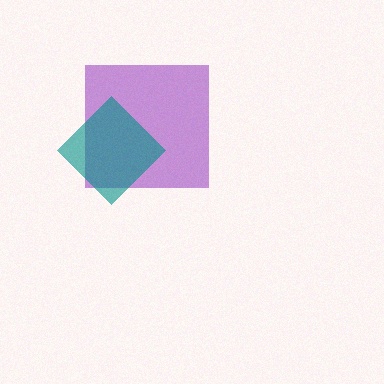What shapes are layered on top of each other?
The layered shapes are: a purple square, a teal diamond.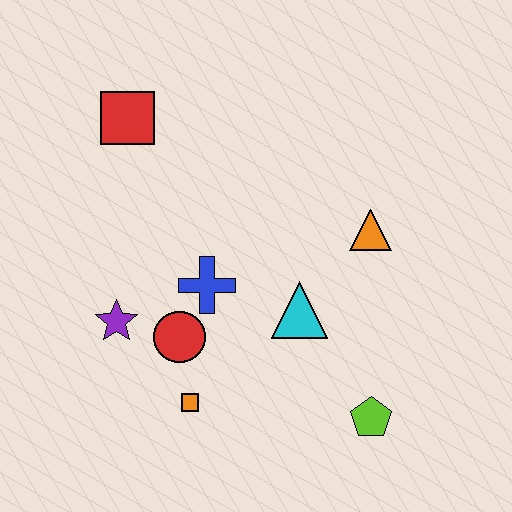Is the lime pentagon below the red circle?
Yes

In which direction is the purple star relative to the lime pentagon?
The purple star is to the left of the lime pentagon.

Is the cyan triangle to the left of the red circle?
No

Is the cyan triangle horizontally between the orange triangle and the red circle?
Yes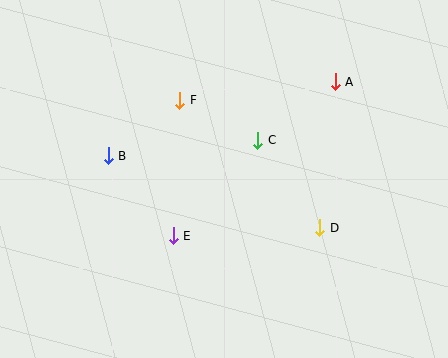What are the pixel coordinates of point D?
Point D is at (320, 228).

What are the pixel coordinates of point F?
Point F is at (180, 100).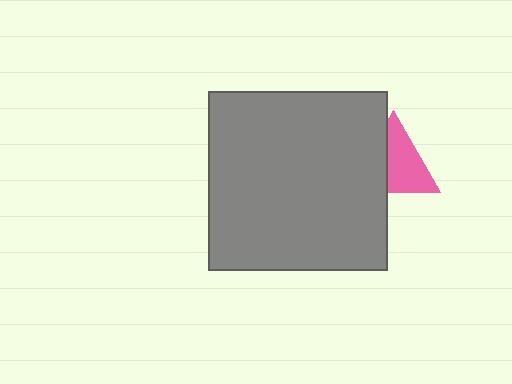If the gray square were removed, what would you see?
You would see the complete pink triangle.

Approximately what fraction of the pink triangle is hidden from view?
Roughly 38% of the pink triangle is hidden behind the gray square.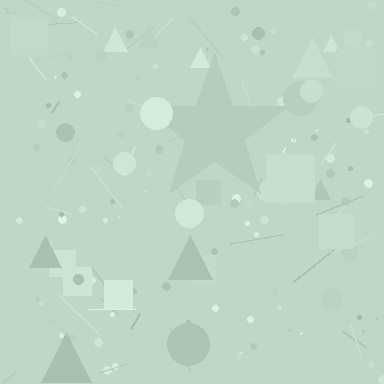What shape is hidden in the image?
A star is hidden in the image.